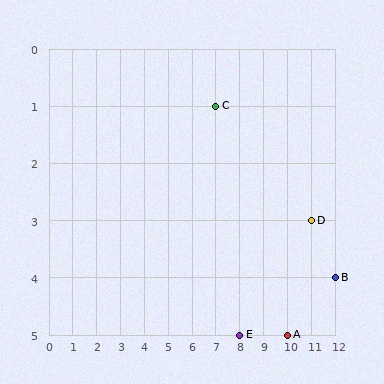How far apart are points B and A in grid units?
Points B and A are 2 columns and 1 row apart (about 2.2 grid units diagonally).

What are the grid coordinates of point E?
Point E is at grid coordinates (8, 5).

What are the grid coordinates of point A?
Point A is at grid coordinates (10, 5).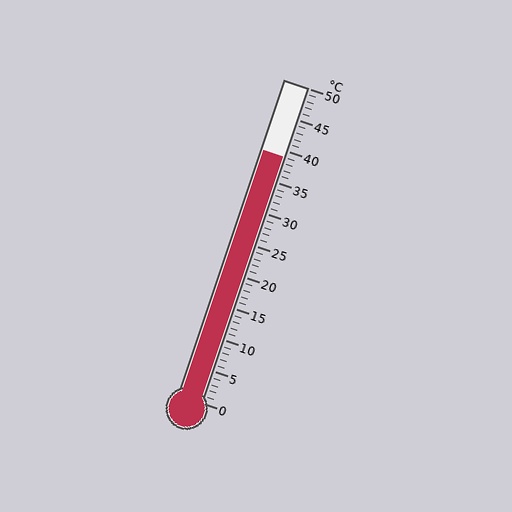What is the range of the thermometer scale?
The thermometer scale ranges from 0°C to 50°C.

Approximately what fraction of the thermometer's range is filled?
The thermometer is filled to approximately 80% of its range.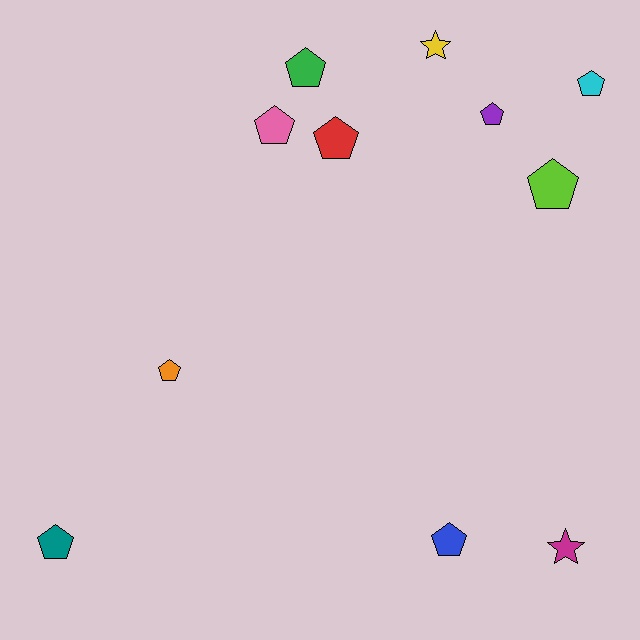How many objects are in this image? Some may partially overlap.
There are 11 objects.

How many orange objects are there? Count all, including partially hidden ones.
There is 1 orange object.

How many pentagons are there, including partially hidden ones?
There are 9 pentagons.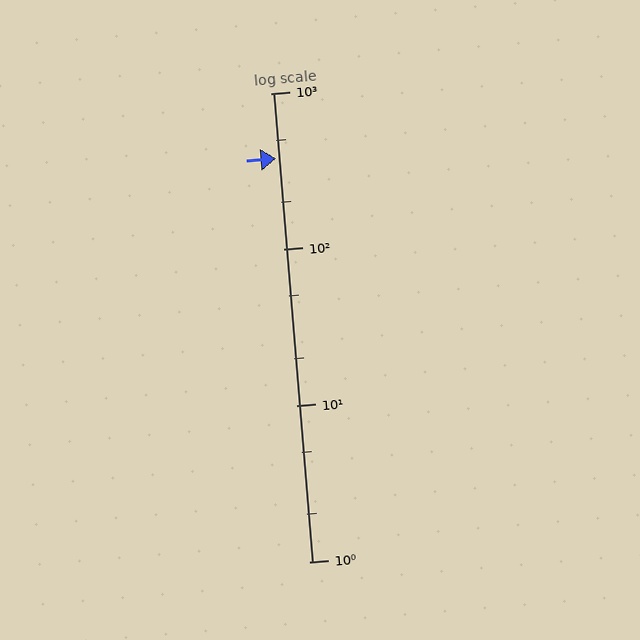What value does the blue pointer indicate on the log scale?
The pointer indicates approximately 380.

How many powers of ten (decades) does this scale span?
The scale spans 3 decades, from 1 to 1000.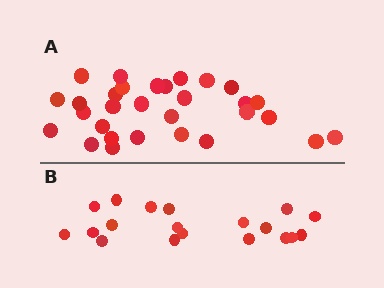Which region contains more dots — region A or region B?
Region A (the top region) has more dots.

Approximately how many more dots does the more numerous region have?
Region A has roughly 12 or so more dots than region B.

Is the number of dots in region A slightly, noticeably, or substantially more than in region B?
Region A has substantially more. The ratio is roughly 1.6 to 1.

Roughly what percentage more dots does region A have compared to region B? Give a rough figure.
About 60% more.